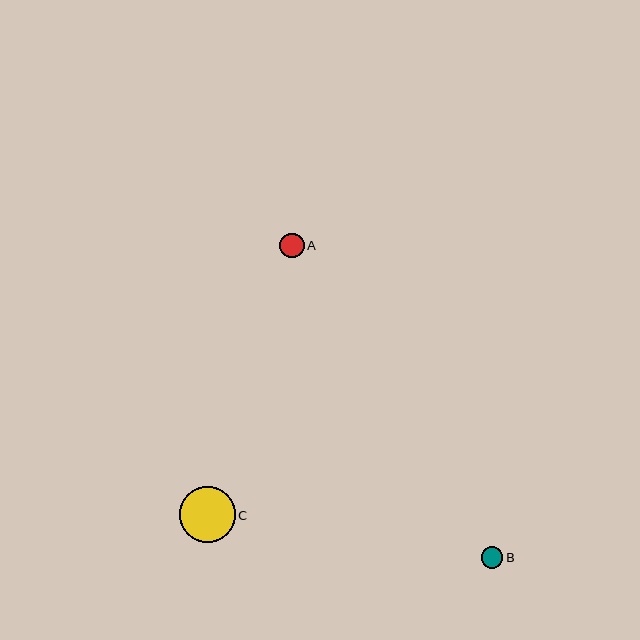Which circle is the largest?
Circle C is the largest with a size of approximately 56 pixels.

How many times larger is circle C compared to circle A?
Circle C is approximately 2.3 times the size of circle A.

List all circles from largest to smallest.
From largest to smallest: C, A, B.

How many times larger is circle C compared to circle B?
Circle C is approximately 2.6 times the size of circle B.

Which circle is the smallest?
Circle B is the smallest with a size of approximately 21 pixels.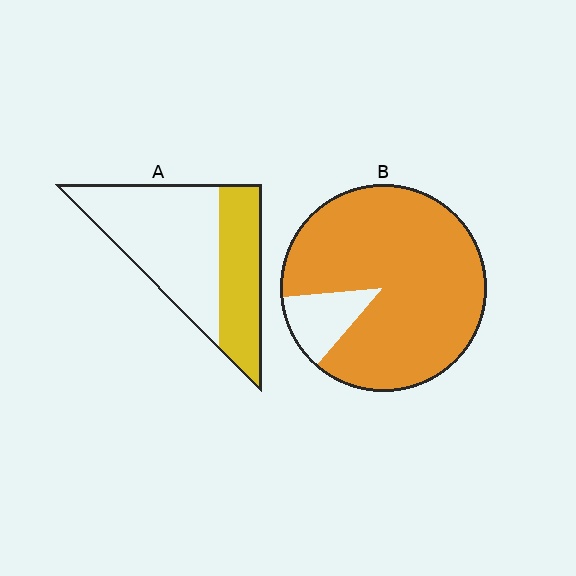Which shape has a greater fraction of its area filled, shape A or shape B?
Shape B.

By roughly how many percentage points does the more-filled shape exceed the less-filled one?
By roughly 50 percentage points (B over A).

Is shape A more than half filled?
No.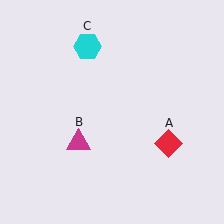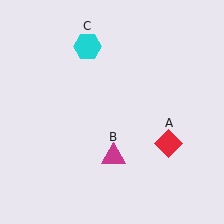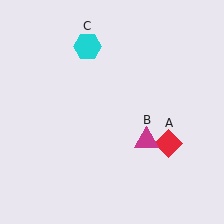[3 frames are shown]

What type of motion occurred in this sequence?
The magenta triangle (object B) rotated counterclockwise around the center of the scene.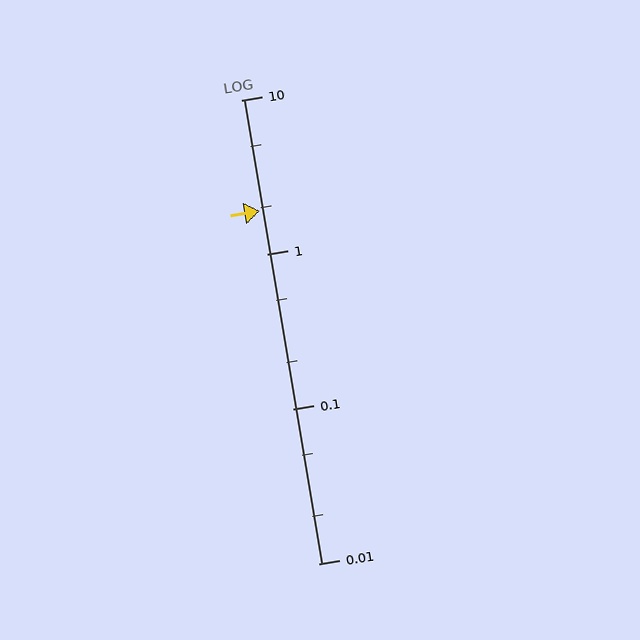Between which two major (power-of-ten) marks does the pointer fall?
The pointer is between 1 and 10.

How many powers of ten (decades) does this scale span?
The scale spans 3 decades, from 0.01 to 10.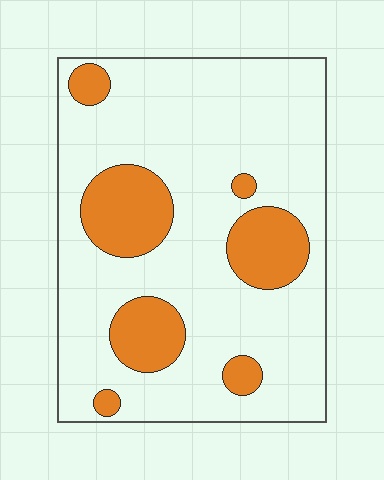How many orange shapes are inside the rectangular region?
7.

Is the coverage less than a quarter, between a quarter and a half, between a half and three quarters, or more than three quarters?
Less than a quarter.